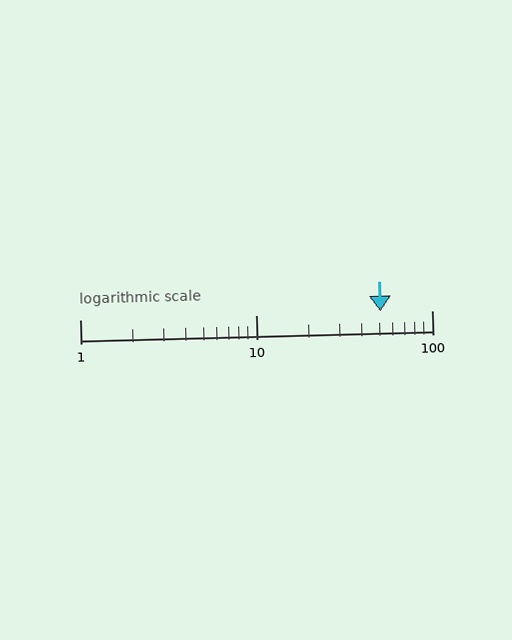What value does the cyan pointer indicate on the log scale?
The pointer indicates approximately 51.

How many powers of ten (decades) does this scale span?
The scale spans 2 decades, from 1 to 100.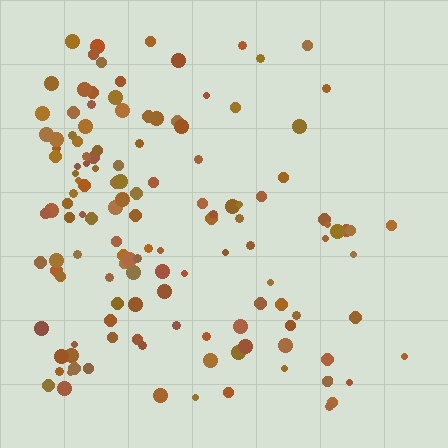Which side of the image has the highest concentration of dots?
The left.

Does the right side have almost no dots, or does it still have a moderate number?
Still a moderate number, just noticeably fewer than the left.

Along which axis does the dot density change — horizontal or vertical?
Horizontal.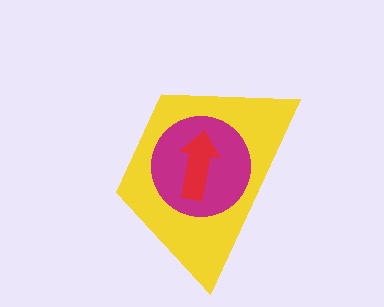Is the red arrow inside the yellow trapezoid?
Yes.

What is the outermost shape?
The yellow trapezoid.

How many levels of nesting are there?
3.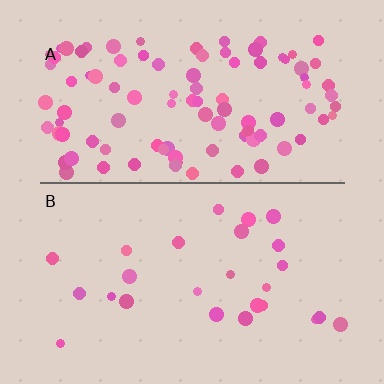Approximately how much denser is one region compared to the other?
Approximately 3.9× — region A over region B.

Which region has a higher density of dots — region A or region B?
A (the top).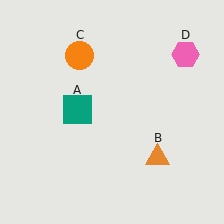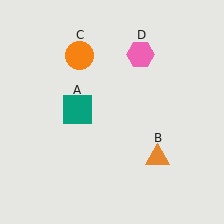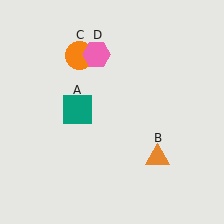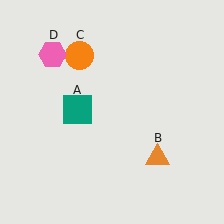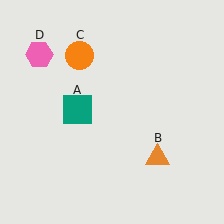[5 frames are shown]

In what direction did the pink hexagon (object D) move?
The pink hexagon (object D) moved left.